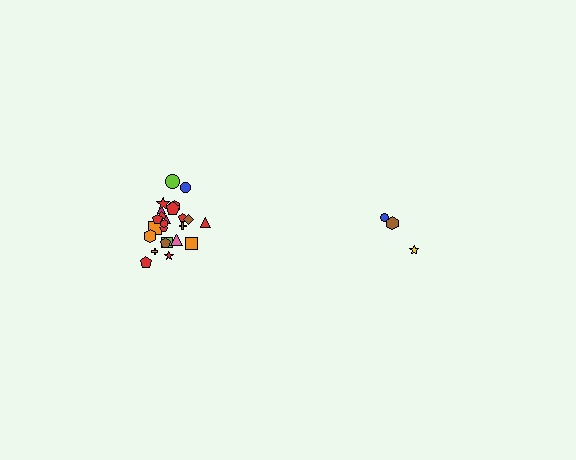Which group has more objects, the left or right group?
The left group.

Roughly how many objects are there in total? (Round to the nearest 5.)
Roughly 30 objects in total.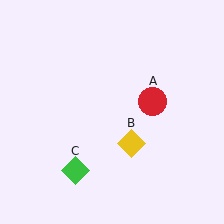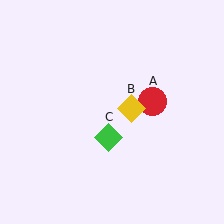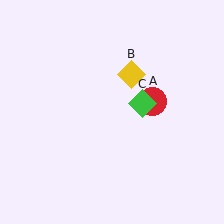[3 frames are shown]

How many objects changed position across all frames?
2 objects changed position: yellow diamond (object B), green diamond (object C).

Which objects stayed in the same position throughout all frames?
Red circle (object A) remained stationary.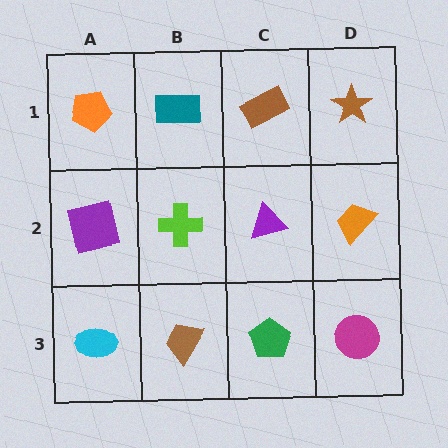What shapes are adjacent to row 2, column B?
A teal rectangle (row 1, column B), a brown trapezoid (row 3, column B), a purple square (row 2, column A), a purple triangle (row 2, column C).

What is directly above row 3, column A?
A purple square.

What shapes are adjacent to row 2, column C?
A brown rectangle (row 1, column C), a green pentagon (row 3, column C), a lime cross (row 2, column B), an orange trapezoid (row 2, column D).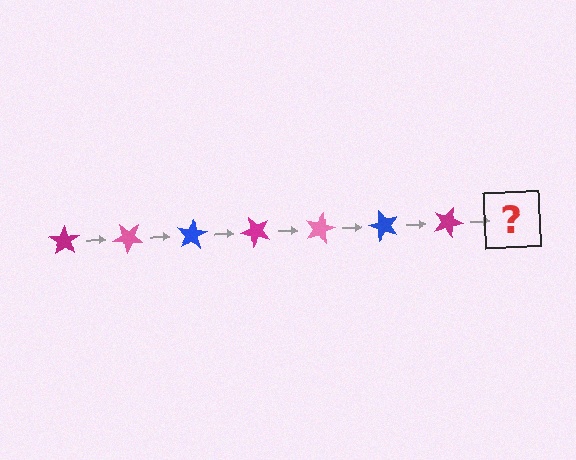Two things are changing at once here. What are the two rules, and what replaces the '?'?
The two rules are that it rotates 40 degrees each step and the color cycles through magenta, pink, and blue. The '?' should be a pink star, rotated 280 degrees from the start.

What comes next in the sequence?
The next element should be a pink star, rotated 280 degrees from the start.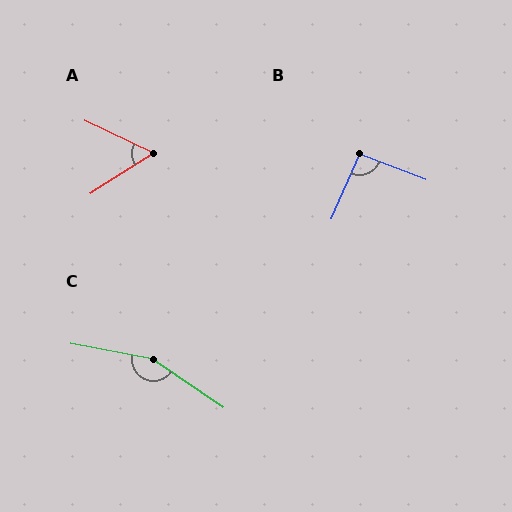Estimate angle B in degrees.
Approximately 92 degrees.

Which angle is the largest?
C, at approximately 156 degrees.